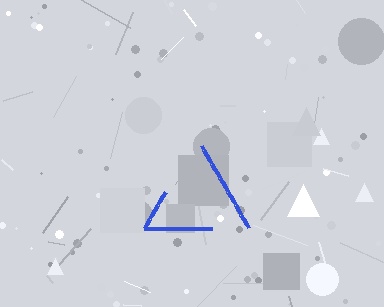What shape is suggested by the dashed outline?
The dashed outline suggests a triangle.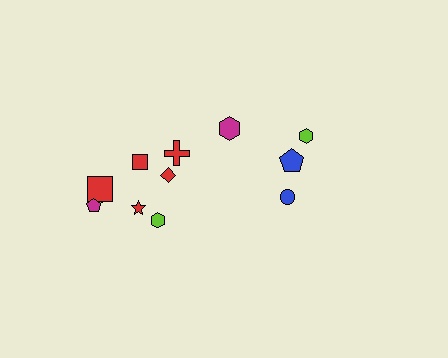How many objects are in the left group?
There are 8 objects.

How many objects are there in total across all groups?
There are 12 objects.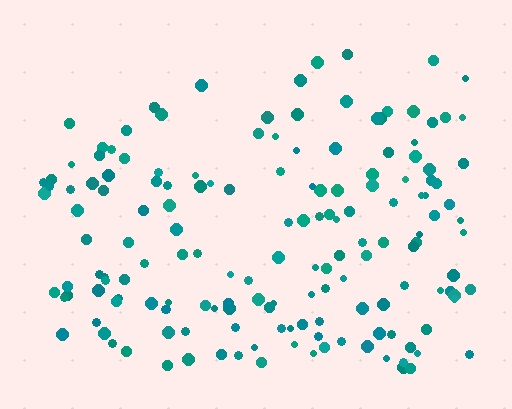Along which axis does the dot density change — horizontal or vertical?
Vertical.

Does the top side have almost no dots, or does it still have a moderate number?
Still a moderate number, just noticeably fewer than the bottom.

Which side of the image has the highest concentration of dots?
The bottom.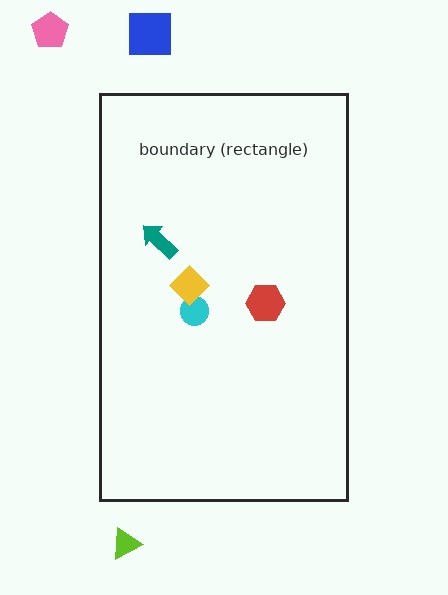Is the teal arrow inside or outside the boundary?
Inside.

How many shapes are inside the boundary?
4 inside, 3 outside.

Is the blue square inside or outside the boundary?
Outside.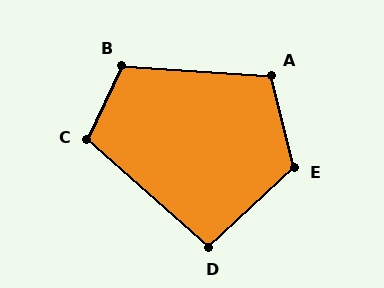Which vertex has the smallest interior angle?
D, at approximately 95 degrees.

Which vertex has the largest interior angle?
E, at approximately 119 degrees.